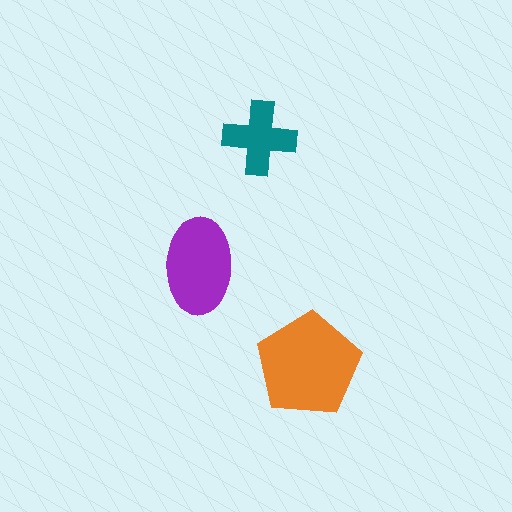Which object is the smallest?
The teal cross.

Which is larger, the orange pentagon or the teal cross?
The orange pentagon.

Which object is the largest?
The orange pentagon.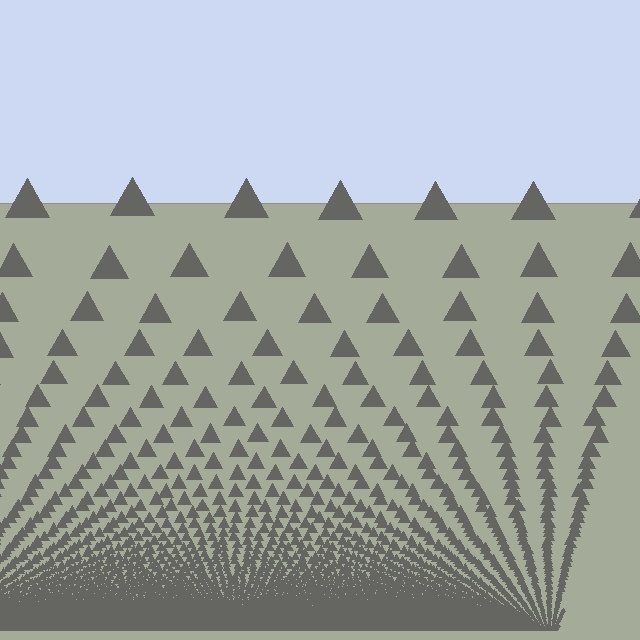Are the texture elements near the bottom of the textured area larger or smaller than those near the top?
Smaller. The gradient is inverted — elements near the bottom are smaller and denser.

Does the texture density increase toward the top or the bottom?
Density increases toward the bottom.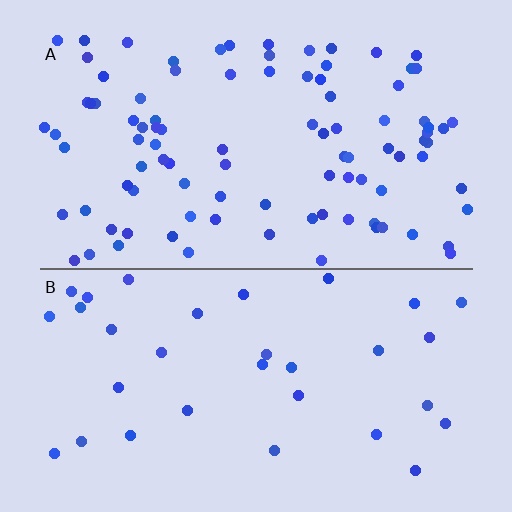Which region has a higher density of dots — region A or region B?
A (the top).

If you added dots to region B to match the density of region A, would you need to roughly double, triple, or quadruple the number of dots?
Approximately triple.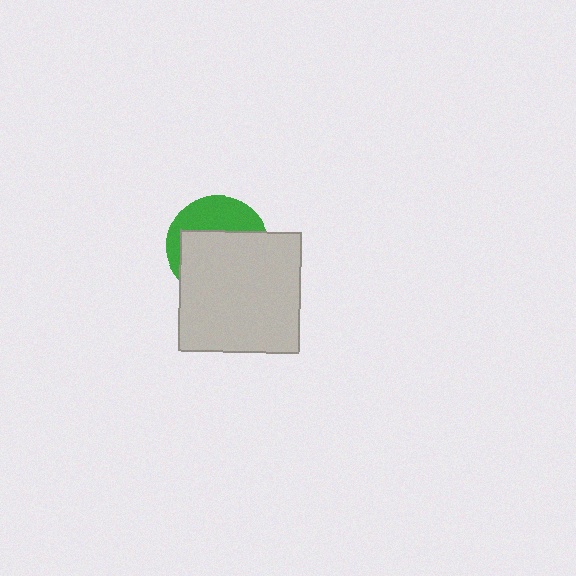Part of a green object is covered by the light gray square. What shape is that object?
It is a circle.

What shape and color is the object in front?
The object in front is a light gray square.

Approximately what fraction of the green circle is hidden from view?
Roughly 64% of the green circle is hidden behind the light gray square.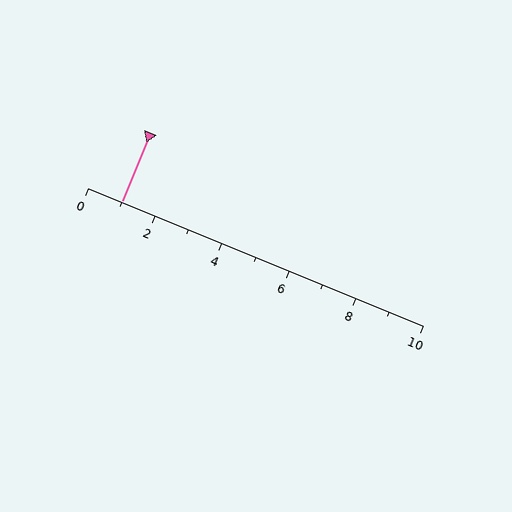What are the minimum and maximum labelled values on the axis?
The axis runs from 0 to 10.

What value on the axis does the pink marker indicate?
The marker indicates approximately 1.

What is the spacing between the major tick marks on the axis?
The major ticks are spaced 2 apart.